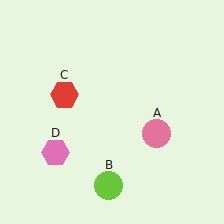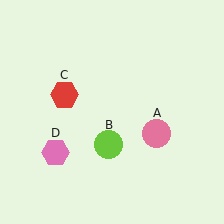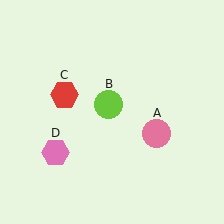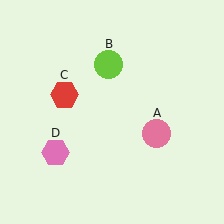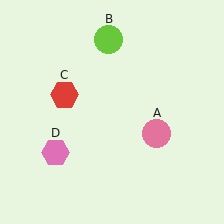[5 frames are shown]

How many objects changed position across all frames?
1 object changed position: lime circle (object B).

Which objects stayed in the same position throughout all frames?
Pink circle (object A) and red hexagon (object C) and pink hexagon (object D) remained stationary.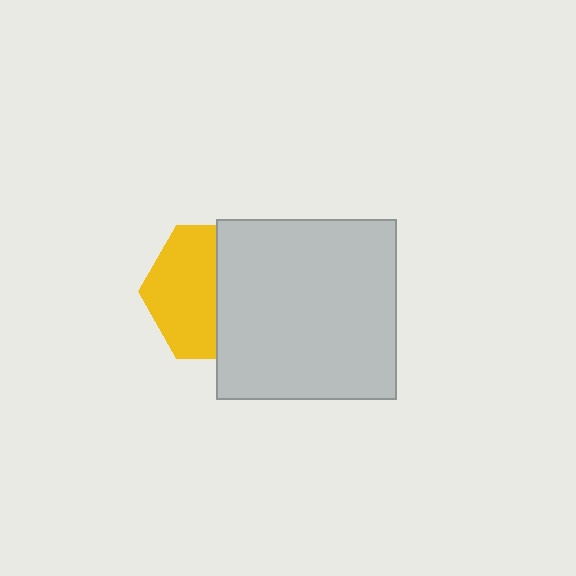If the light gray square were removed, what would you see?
You would see the complete yellow hexagon.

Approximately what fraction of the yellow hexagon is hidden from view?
Roughly 50% of the yellow hexagon is hidden behind the light gray square.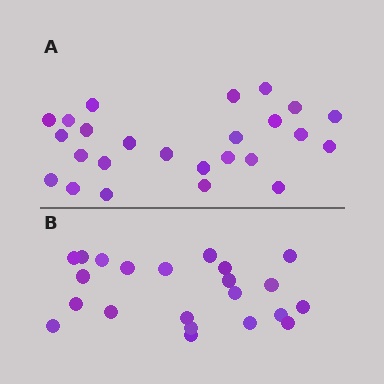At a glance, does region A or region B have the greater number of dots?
Region A (the top region) has more dots.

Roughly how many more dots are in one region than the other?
Region A has just a few more — roughly 2 or 3 more dots than region B.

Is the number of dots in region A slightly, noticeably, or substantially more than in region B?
Region A has only slightly more — the two regions are fairly close. The ratio is roughly 1.1 to 1.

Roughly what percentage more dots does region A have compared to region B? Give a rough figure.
About 15% more.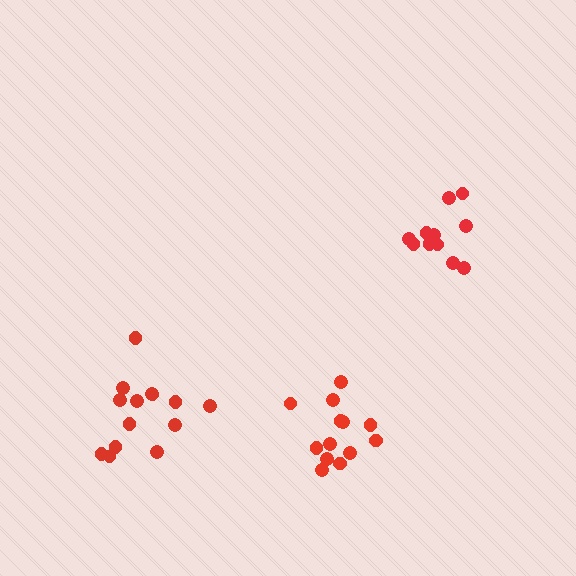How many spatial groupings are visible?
There are 3 spatial groupings.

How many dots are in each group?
Group 1: 11 dots, Group 2: 14 dots, Group 3: 13 dots (38 total).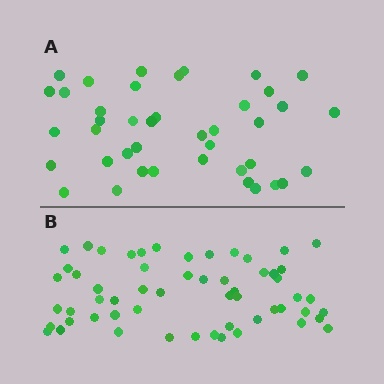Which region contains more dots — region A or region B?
Region B (the bottom region) has more dots.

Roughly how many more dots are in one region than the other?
Region B has approximately 15 more dots than region A.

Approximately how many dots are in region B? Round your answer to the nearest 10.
About 60 dots. (The exact count is 57, which rounds to 60.)